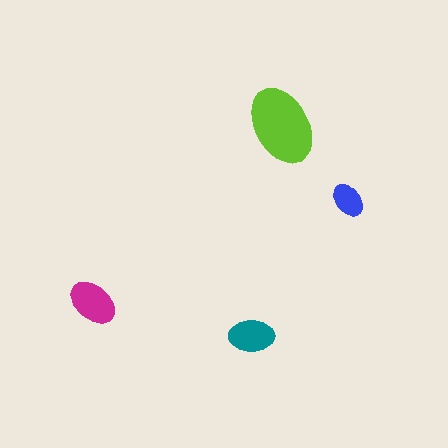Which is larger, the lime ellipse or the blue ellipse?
The lime one.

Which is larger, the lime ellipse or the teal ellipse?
The lime one.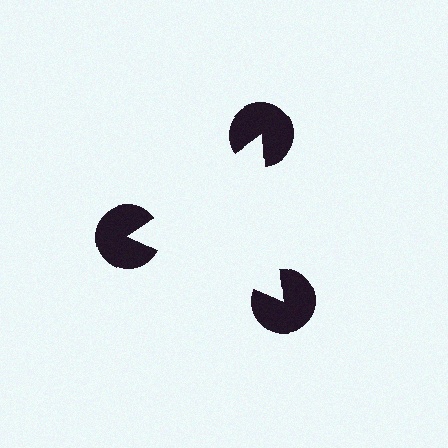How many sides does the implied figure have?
3 sides.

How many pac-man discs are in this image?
There are 3 — one at each vertex of the illusory triangle.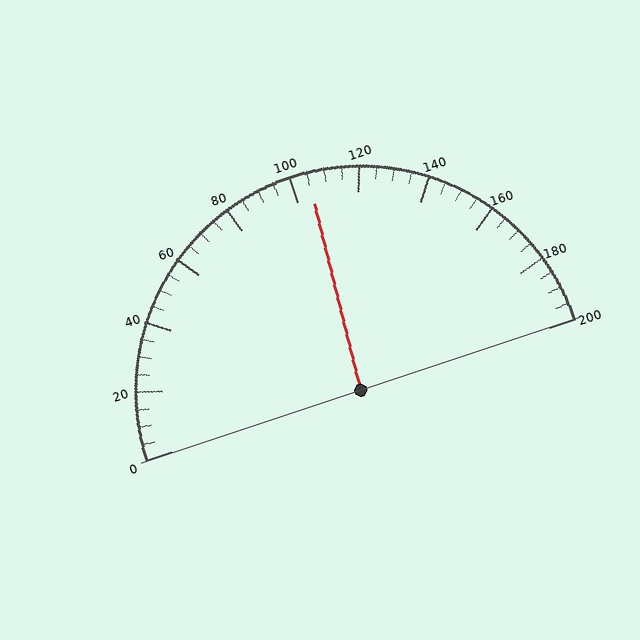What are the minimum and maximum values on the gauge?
The gauge ranges from 0 to 200.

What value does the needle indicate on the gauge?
The needle indicates approximately 105.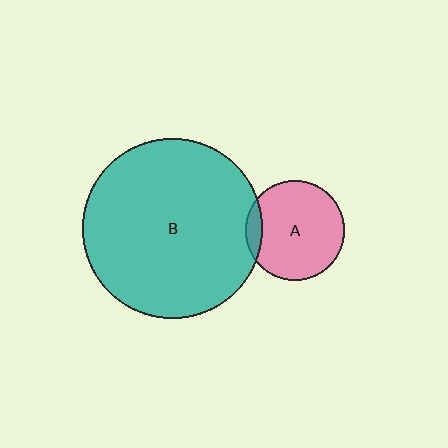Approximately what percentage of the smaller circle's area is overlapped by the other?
Approximately 10%.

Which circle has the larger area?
Circle B (teal).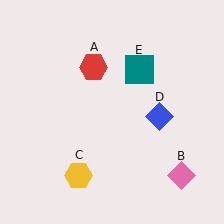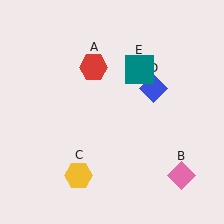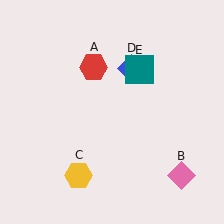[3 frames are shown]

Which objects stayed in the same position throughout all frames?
Red hexagon (object A) and pink diamond (object B) and yellow hexagon (object C) and teal square (object E) remained stationary.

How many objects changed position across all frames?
1 object changed position: blue diamond (object D).